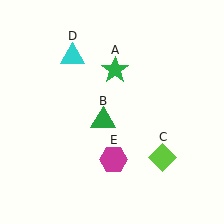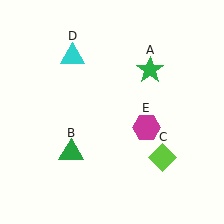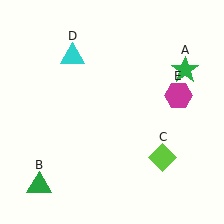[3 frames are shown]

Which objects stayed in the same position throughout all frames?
Lime diamond (object C) and cyan triangle (object D) remained stationary.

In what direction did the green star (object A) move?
The green star (object A) moved right.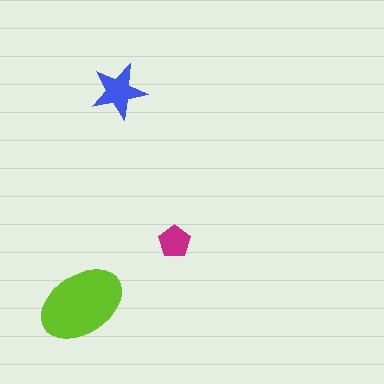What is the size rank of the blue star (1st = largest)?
2nd.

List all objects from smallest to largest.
The magenta pentagon, the blue star, the lime ellipse.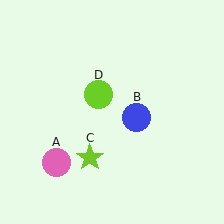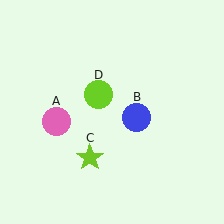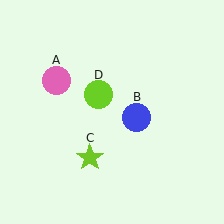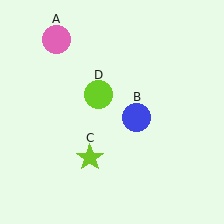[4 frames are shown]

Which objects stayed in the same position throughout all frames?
Blue circle (object B) and lime star (object C) and lime circle (object D) remained stationary.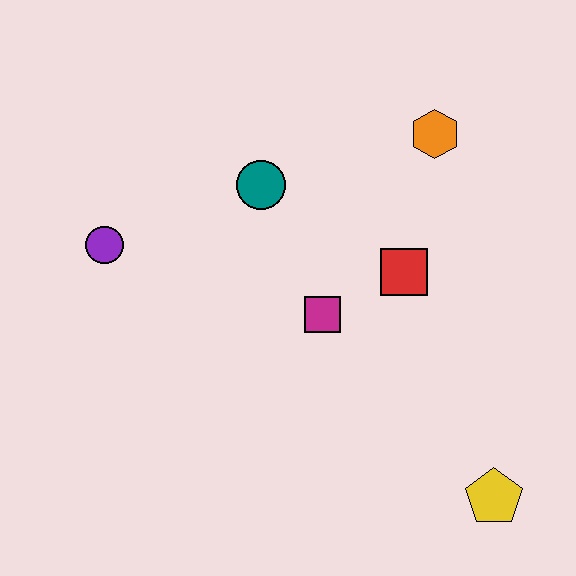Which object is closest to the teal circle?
The magenta square is closest to the teal circle.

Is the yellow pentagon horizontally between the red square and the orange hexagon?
No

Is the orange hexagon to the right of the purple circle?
Yes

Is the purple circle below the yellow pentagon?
No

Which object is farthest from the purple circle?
The yellow pentagon is farthest from the purple circle.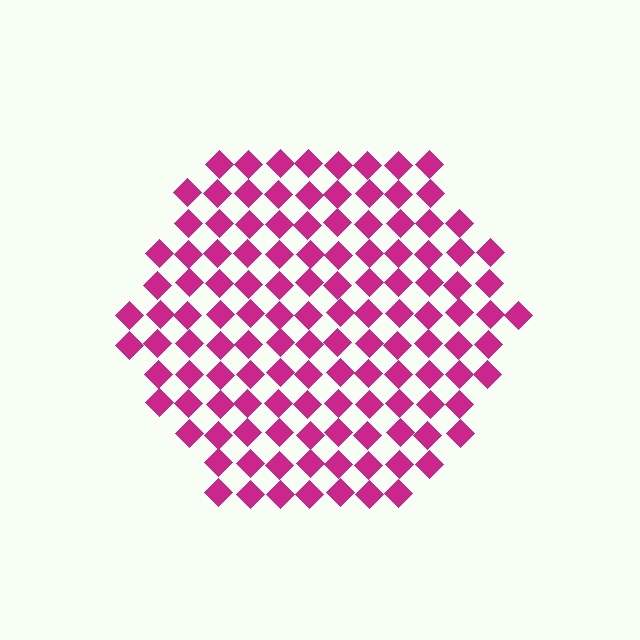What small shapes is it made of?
It is made of small diamonds.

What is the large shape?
The large shape is a hexagon.